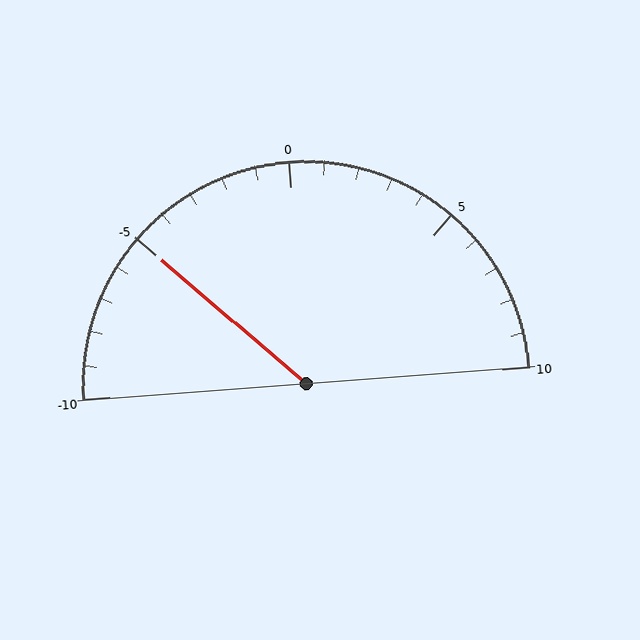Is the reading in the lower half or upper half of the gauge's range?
The reading is in the lower half of the range (-10 to 10).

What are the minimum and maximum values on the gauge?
The gauge ranges from -10 to 10.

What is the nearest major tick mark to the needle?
The nearest major tick mark is -5.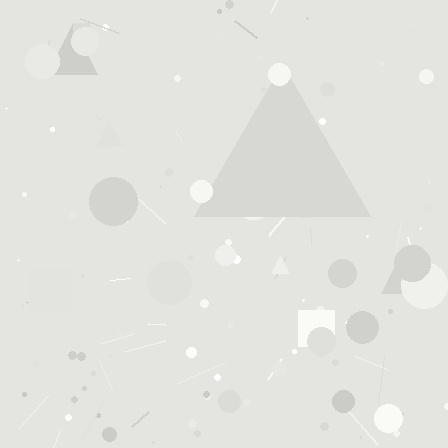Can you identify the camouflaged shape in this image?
The camouflaged shape is a triangle.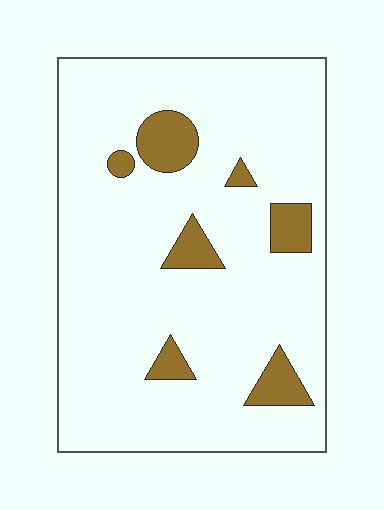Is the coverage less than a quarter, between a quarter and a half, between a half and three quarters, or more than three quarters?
Less than a quarter.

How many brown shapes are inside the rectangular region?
7.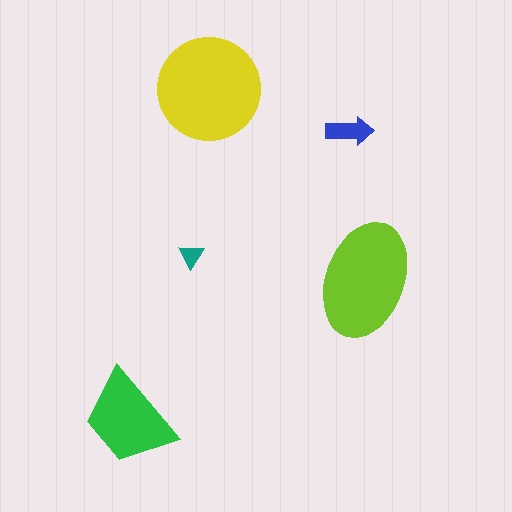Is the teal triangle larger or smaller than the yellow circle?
Smaller.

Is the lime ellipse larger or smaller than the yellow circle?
Smaller.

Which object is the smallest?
The teal triangle.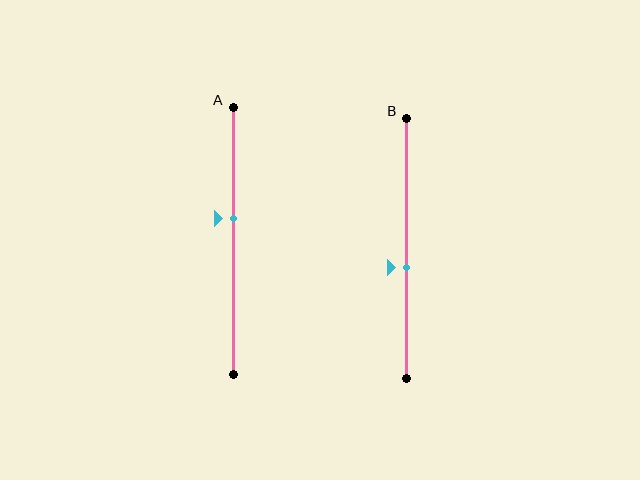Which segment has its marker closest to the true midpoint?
Segment B has its marker closest to the true midpoint.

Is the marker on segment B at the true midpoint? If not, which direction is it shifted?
No, the marker on segment B is shifted downward by about 7% of the segment length.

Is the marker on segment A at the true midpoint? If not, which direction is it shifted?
No, the marker on segment A is shifted upward by about 8% of the segment length.